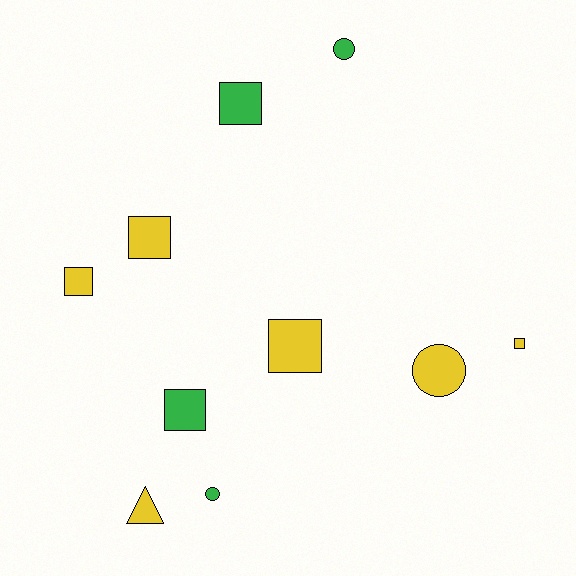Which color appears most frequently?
Yellow, with 6 objects.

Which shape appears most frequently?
Square, with 6 objects.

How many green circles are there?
There are 2 green circles.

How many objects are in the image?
There are 10 objects.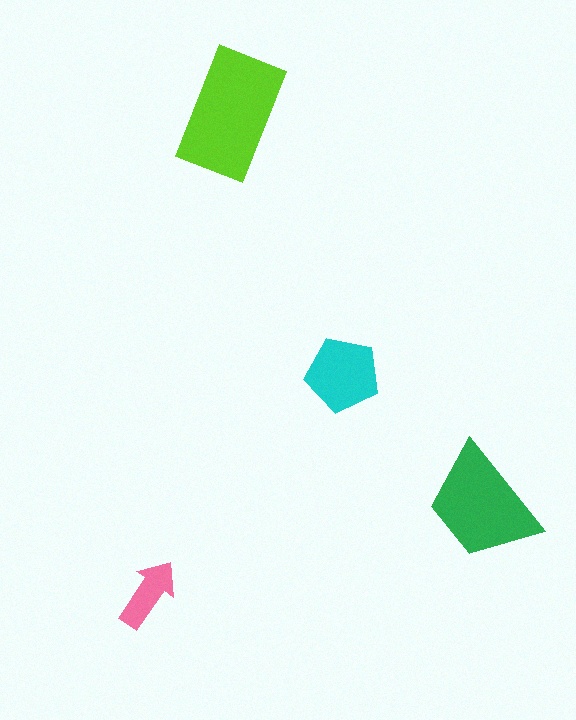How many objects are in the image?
There are 4 objects in the image.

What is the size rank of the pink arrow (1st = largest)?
4th.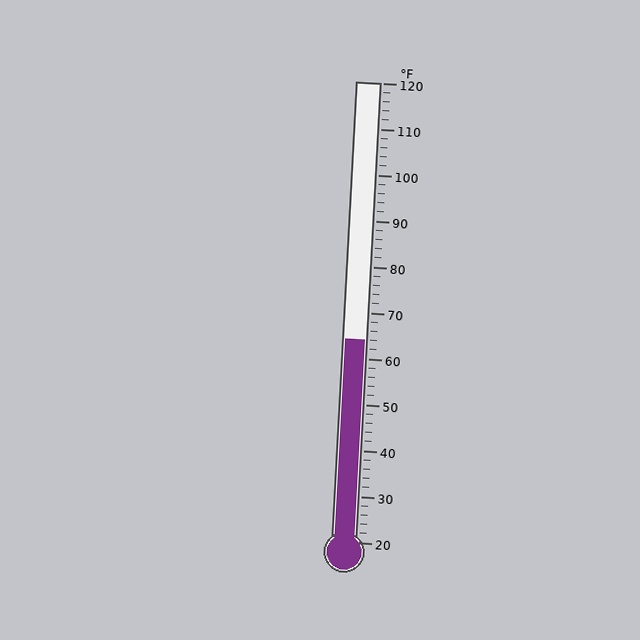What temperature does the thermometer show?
The thermometer shows approximately 64°F.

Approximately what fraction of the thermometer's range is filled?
The thermometer is filled to approximately 45% of its range.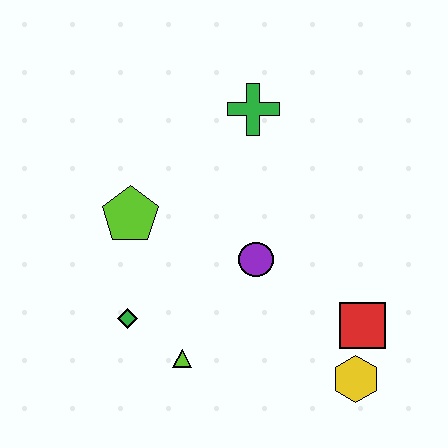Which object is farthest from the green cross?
The yellow hexagon is farthest from the green cross.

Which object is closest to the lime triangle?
The green diamond is closest to the lime triangle.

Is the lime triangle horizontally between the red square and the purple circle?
No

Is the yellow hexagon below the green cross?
Yes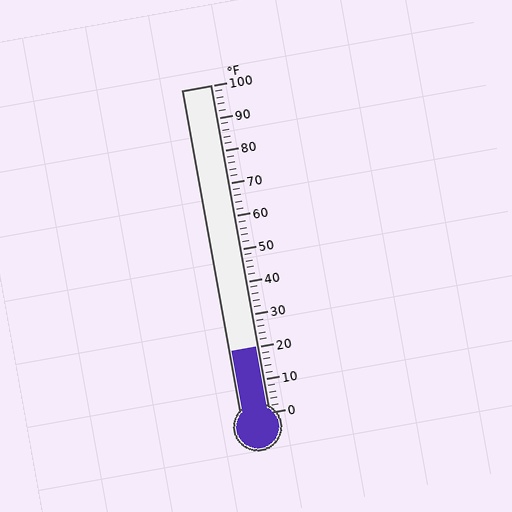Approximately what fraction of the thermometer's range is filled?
The thermometer is filled to approximately 20% of its range.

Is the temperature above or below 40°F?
The temperature is below 40°F.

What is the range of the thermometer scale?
The thermometer scale ranges from 0°F to 100°F.